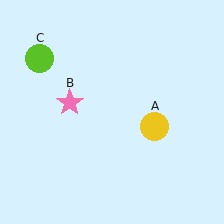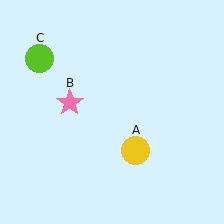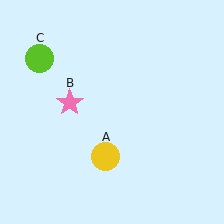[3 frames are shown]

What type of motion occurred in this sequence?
The yellow circle (object A) rotated clockwise around the center of the scene.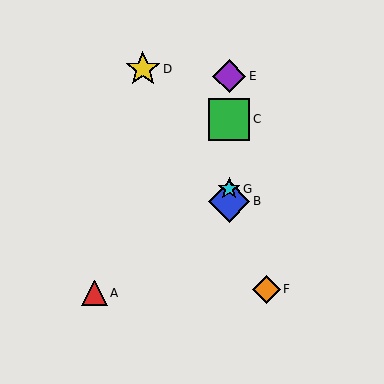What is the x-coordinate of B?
Object B is at x≈229.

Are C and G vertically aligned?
Yes, both are at x≈229.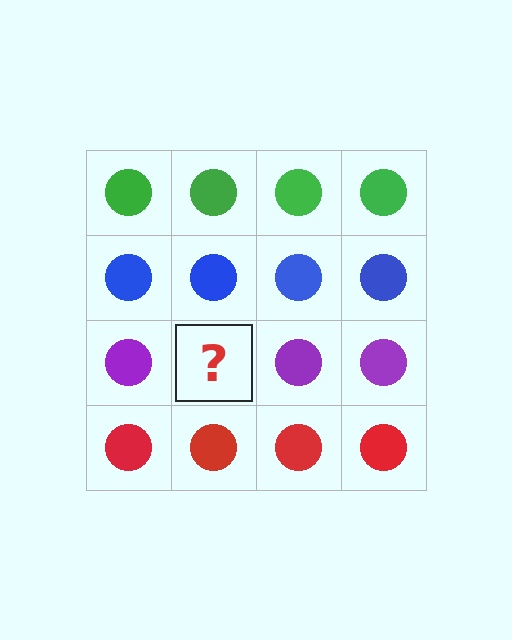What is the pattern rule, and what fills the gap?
The rule is that each row has a consistent color. The gap should be filled with a purple circle.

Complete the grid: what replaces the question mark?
The question mark should be replaced with a purple circle.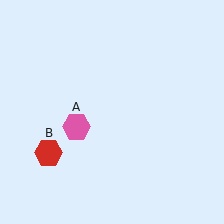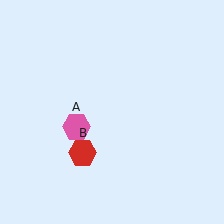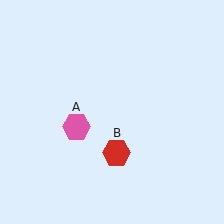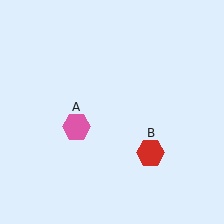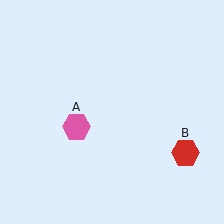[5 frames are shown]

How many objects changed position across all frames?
1 object changed position: red hexagon (object B).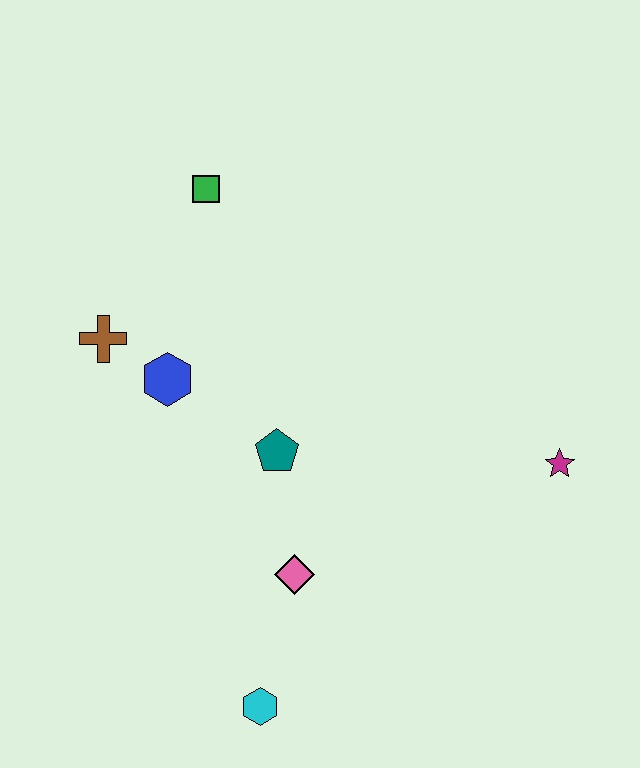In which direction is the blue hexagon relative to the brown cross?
The blue hexagon is to the right of the brown cross.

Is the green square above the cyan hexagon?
Yes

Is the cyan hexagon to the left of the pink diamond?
Yes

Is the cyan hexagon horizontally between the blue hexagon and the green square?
No